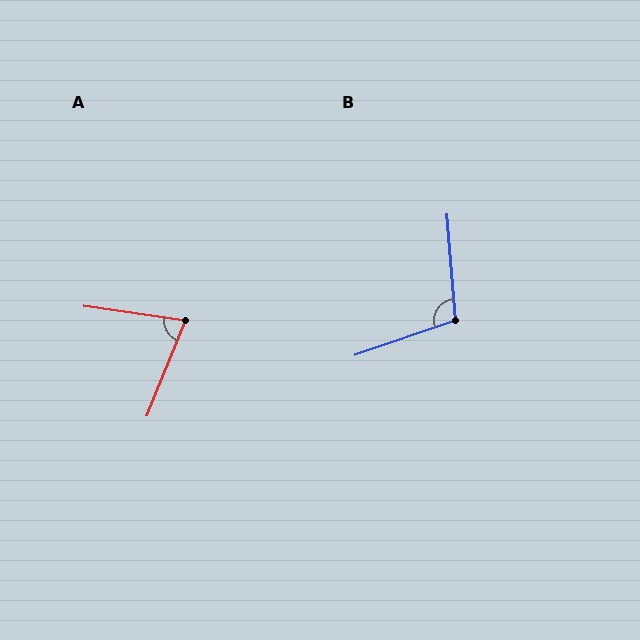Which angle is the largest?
B, at approximately 104 degrees.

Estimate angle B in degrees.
Approximately 104 degrees.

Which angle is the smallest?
A, at approximately 76 degrees.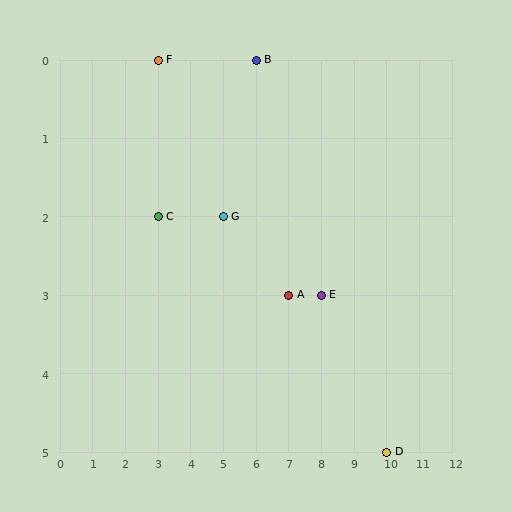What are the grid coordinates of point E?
Point E is at grid coordinates (8, 3).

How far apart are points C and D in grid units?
Points C and D are 7 columns and 3 rows apart (about 7.6 grid units diagonally).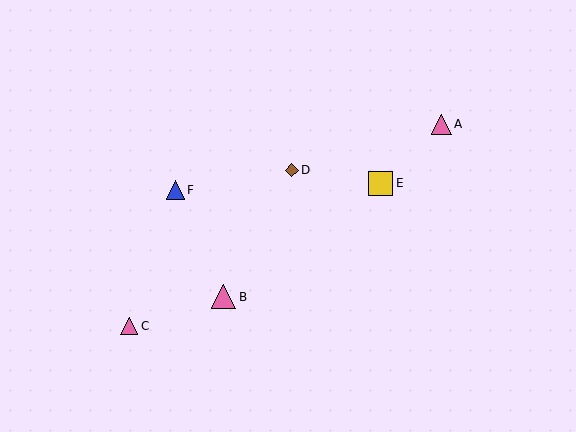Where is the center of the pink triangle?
The center of the pink triangle is at (129, 326).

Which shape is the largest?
The pink triangle (labeled B) is the largest.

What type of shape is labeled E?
Shape E is a yellow square.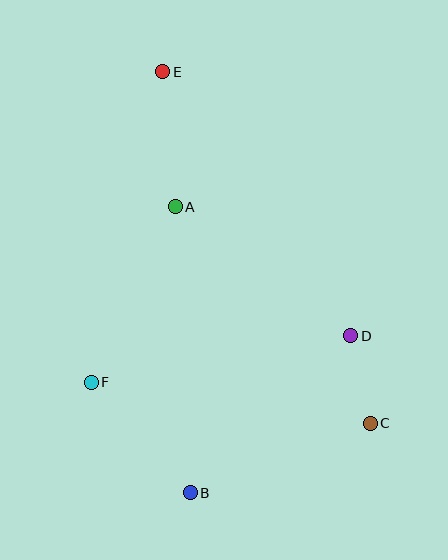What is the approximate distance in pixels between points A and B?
The distance between A and B is approximately 286 pixels.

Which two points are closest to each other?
Points C and D are closest to each other.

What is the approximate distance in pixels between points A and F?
The distance between A and F is approximately 194 pixels.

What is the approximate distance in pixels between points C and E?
The distance between C and E is approximately 408 pixels.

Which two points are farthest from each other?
Points B and E are farthest from each other.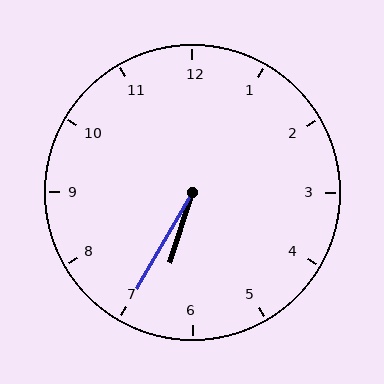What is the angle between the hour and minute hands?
Approximately 12 degrees.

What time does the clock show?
6:35.